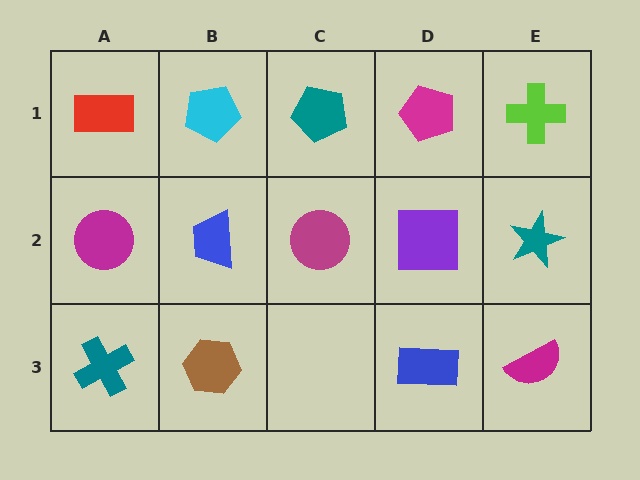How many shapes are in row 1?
5 shapes.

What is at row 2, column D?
A purple square.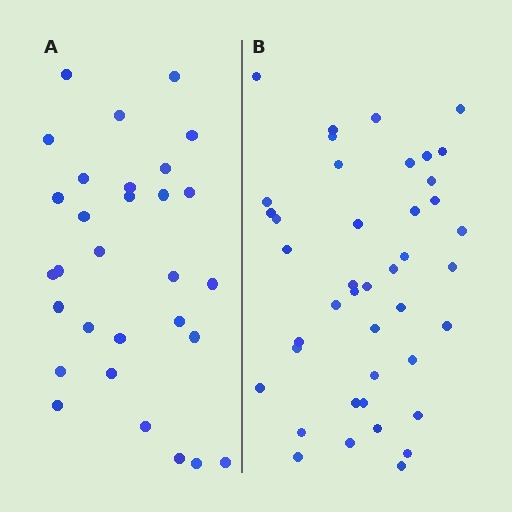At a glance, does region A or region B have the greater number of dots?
Region B (the right region) has more dots.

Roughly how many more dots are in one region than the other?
Region B has roughly 12 or so more dots than region A.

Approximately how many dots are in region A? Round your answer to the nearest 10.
About 30 dots.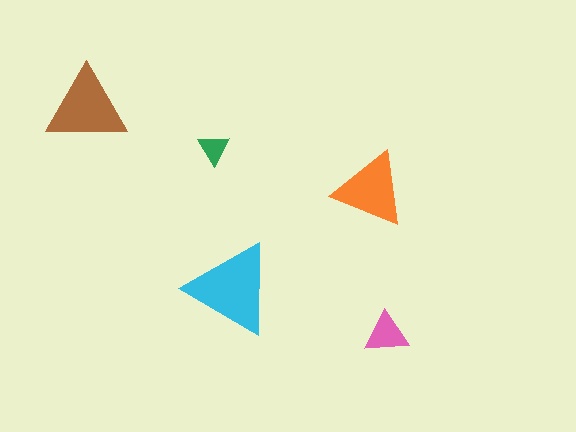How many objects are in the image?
There are 5 objects in the image.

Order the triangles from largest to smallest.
the cyan one, the brown one, the orange one, the pink one, the green one.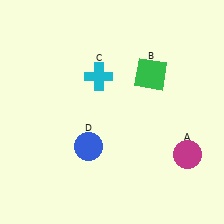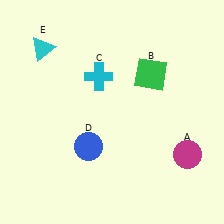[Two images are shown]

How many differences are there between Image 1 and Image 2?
There is 1 difference between the two images.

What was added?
A cyan triangle (E) was added in Image 2.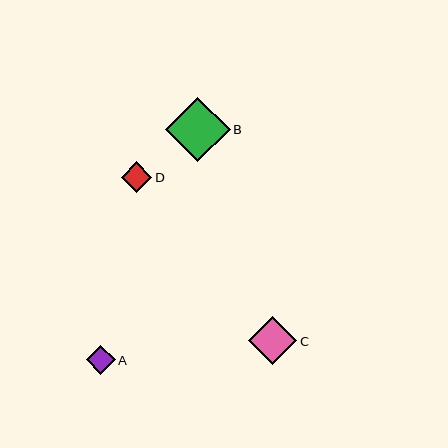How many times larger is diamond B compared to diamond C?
Diamond B is approximately 1.3 times the size of diamond C.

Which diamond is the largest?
Diamond B is the largest with a size of approximately 65 pixels.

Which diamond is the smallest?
Diamond A is the smallest with a size of approximately 29 pixels.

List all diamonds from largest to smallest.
From largest to smallest: B, C, D, A.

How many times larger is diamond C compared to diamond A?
Diamond C is approximately 1.7 times the size of diamond A.